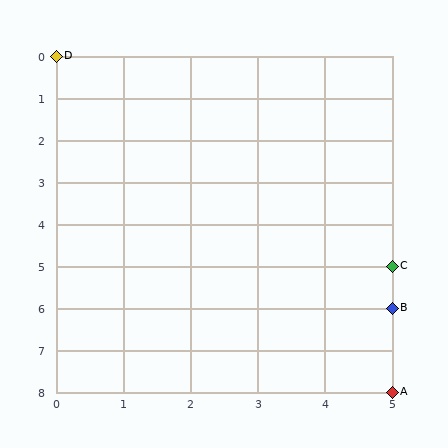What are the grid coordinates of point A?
Point A is at grid coordinates (5, 8).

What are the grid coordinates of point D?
Point D is at grid coordinates (0, 0).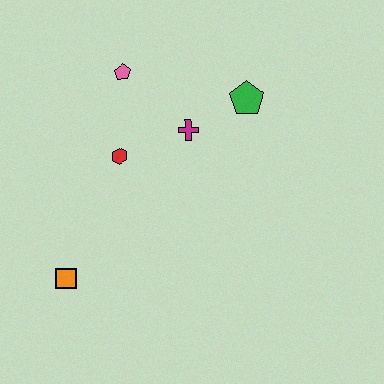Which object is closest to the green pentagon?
The magenta cross is closest to the green pentagon.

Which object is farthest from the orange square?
The green pentagon is farthest from the orange square.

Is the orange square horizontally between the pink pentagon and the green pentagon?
No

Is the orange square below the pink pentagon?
Yes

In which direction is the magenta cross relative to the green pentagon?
The magenta cross is to the left of the green pentagon.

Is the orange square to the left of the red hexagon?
Yes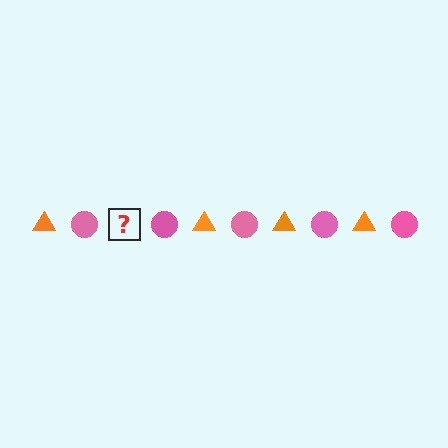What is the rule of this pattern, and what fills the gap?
The rule is that the pattern alternates between orange triangle and pink circle. The gap should be filled with an orange triangle.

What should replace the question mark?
The question mark should be replaced with an orange triangle.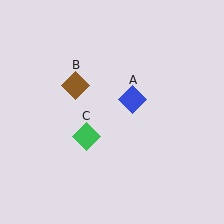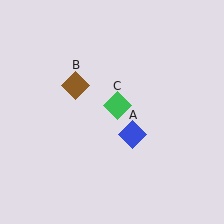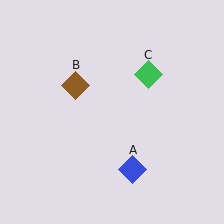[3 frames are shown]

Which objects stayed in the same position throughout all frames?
Brown diamond (object B) remained stationary.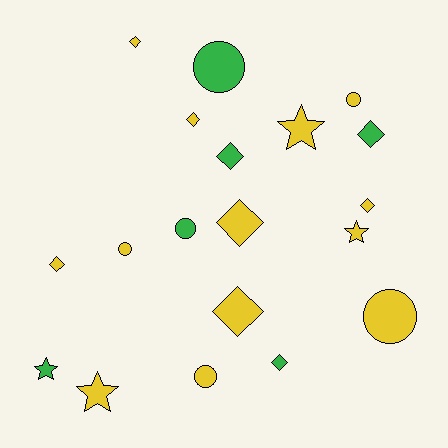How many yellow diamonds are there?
There are 6 yellow diamonds.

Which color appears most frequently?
Yellow, with 13 objects.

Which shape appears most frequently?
Diamond, with 9 objects.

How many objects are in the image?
There are 19 objects.